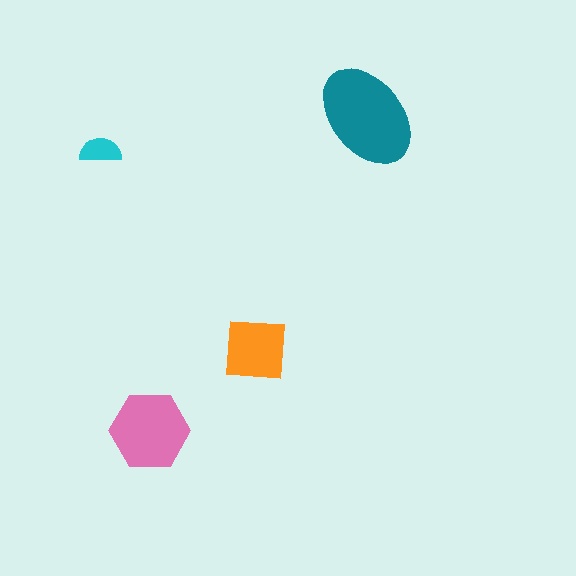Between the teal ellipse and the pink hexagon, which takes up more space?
The teal ellipse.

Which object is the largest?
The teal ellipse.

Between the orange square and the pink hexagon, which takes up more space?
The pink hexagon.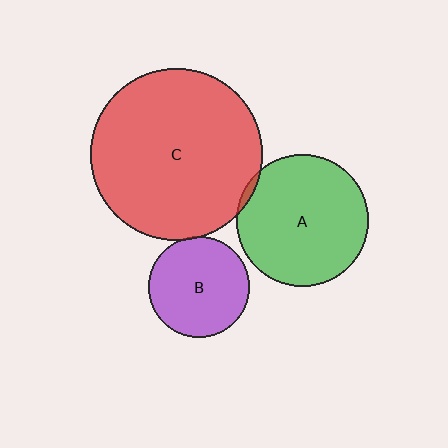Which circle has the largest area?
Circle C (red).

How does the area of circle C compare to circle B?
Approximately 2.9 times.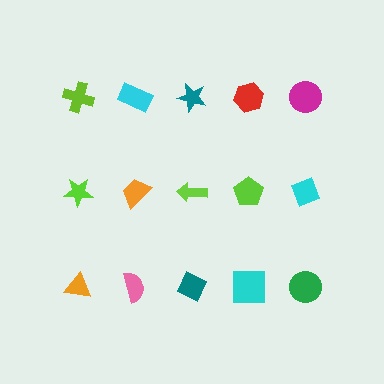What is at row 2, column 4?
A lime pentagon.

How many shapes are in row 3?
5 shapes.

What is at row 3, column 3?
A teal diamond.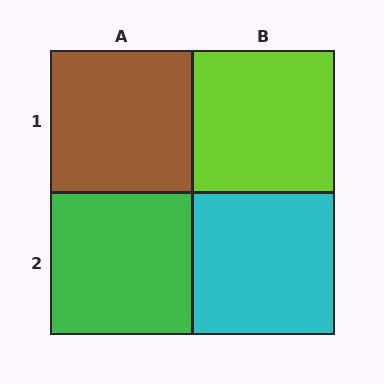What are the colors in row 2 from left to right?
Green, cyan.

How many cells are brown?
1 cell is brown.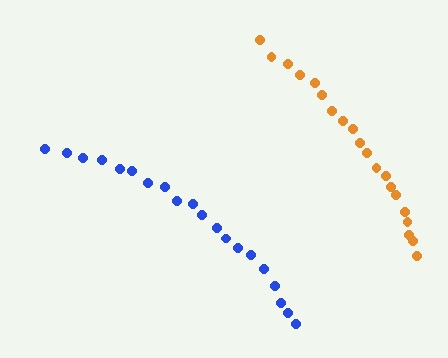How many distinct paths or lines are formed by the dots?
There are 2 distinct paths.